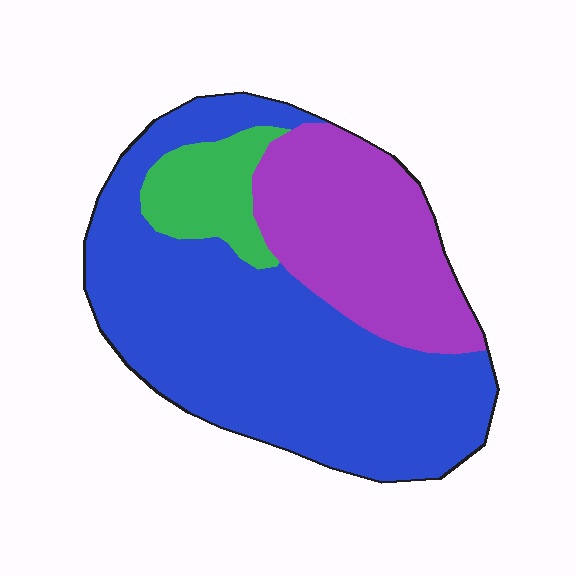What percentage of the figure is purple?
Purple takes up between a quarter and a half of the figure.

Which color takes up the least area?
Green, at roughly 10%.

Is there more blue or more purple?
Blue.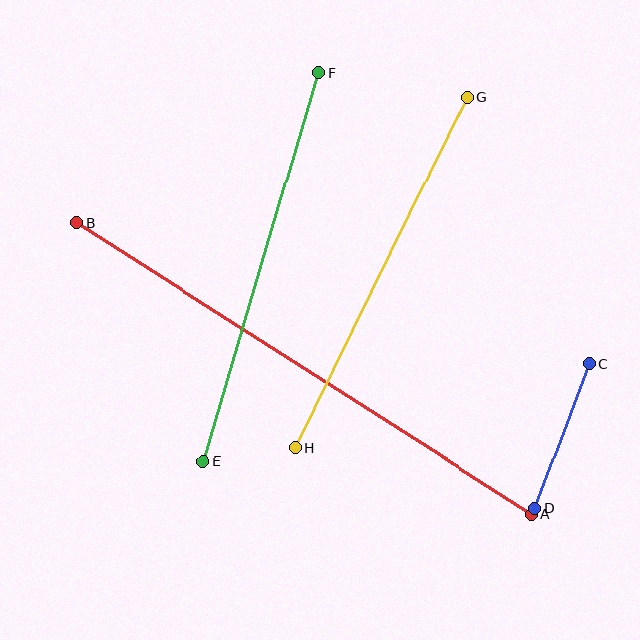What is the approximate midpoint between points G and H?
The midpoint is at approximately (381, 272) pixels.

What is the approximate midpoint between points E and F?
The midpoint is at approximately (261, 267) pixels.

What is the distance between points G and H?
The distance is approximately 391 pixels.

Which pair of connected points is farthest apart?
Points A and B are farthest apart.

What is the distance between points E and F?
The distance is approximately 405 pixels.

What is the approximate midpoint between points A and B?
The midpoint is at approximately (304, 368) pixels.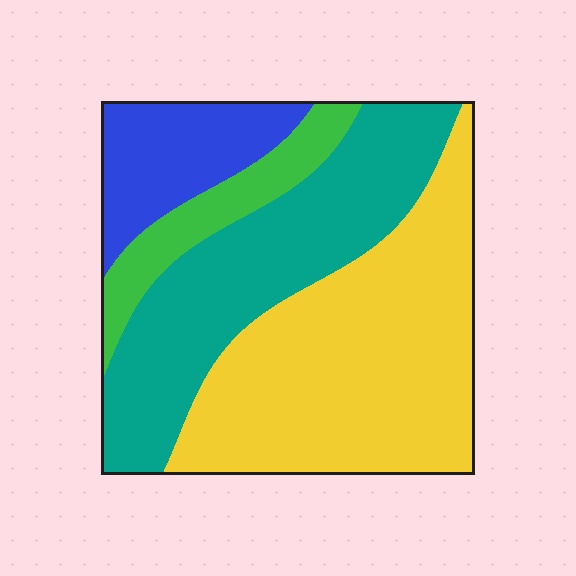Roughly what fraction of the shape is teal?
Teal takes up between a quarter and a half of the shape.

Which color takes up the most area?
Yellow, at roughly 45%.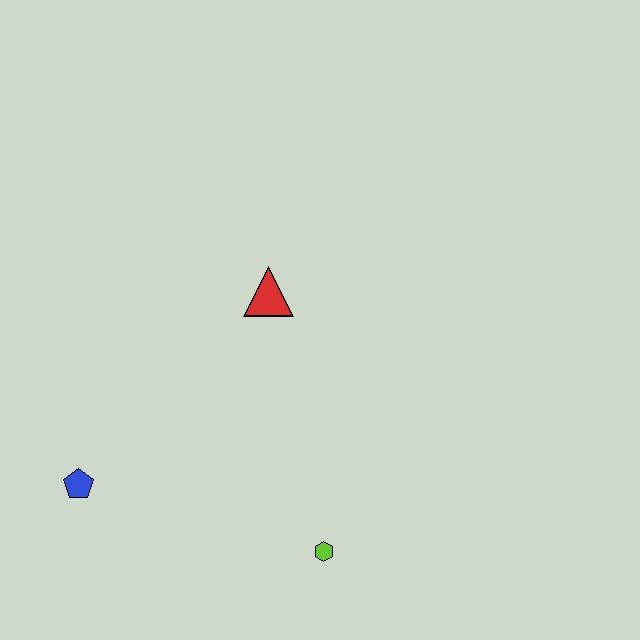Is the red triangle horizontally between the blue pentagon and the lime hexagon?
Yes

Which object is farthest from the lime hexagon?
The red triangle is farthest from the lime hexagon.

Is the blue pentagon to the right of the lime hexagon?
No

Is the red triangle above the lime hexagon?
Yes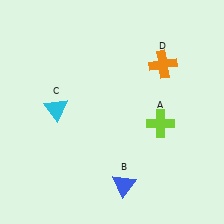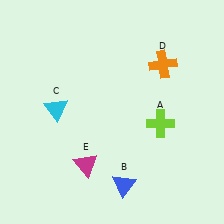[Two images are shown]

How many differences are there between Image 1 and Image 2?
There is 1 difference between the two images.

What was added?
A magenta triangle (E) was added in Image 2.